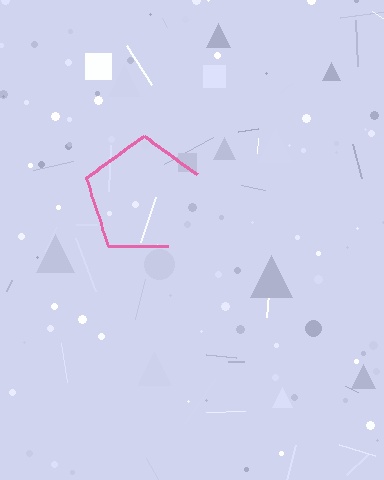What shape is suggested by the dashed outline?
The dashed outline suggests a pentagon.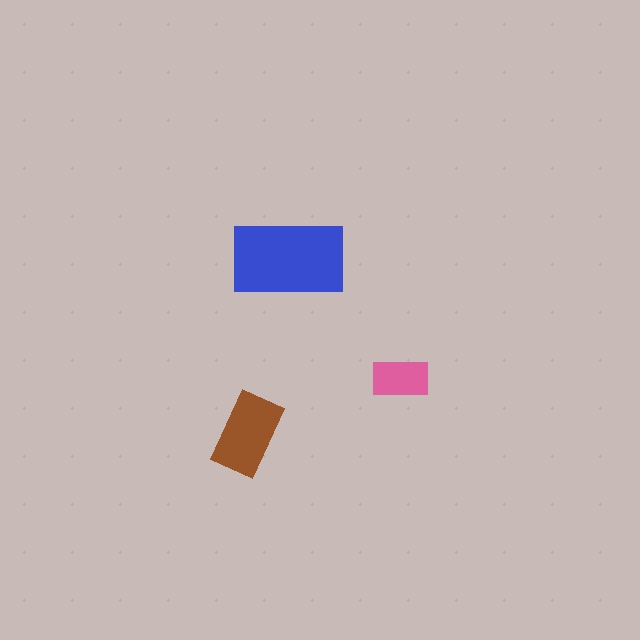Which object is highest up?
The blue rectangle is topmost.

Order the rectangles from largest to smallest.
the blue one, the brown one, the pink one.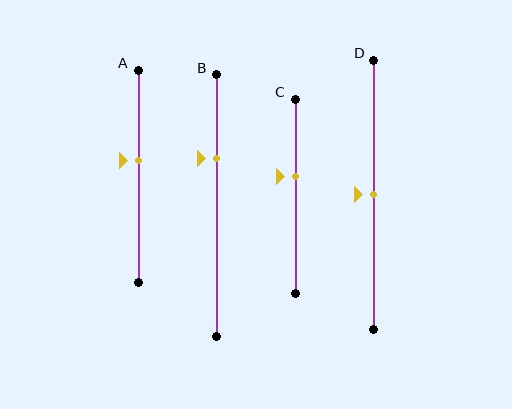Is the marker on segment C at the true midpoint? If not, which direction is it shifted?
No, the marker on segment C is shifted upward by about 10% of the segment length.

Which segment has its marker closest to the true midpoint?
Segment D has its marker closest to the true midpoint.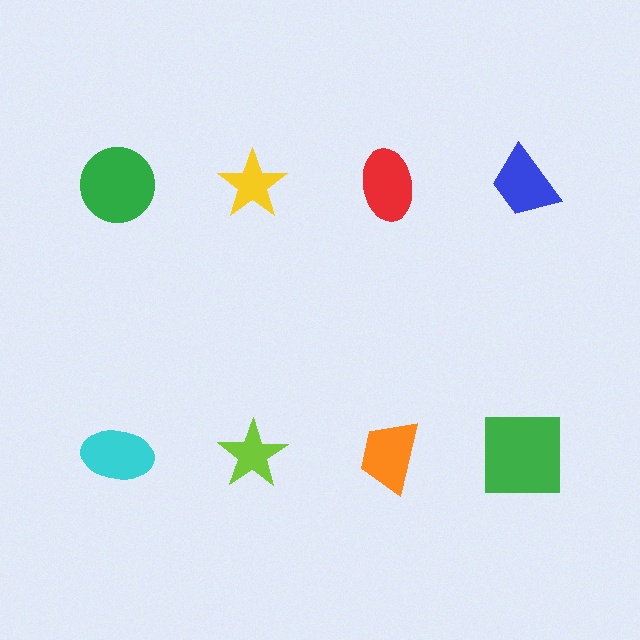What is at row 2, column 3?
An orange trapezoid.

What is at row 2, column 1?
A cyan ellipse.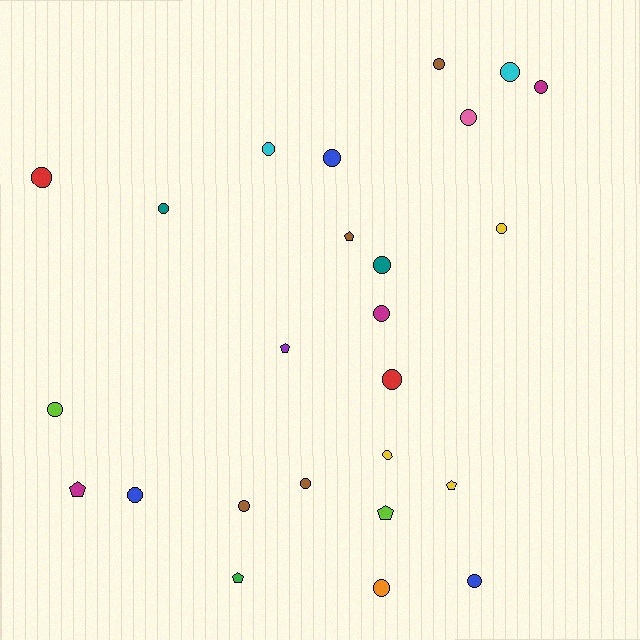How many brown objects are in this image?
There are 4 brown objects.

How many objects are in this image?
There are 25 objects.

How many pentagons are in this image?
There are 6 pentagons.